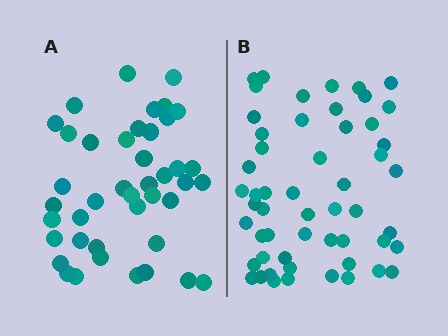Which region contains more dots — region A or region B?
Region B (the right region) has more dots.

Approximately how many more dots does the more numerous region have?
Region B has roughly 12 or so more dots than region A.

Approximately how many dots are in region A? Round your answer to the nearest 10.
About 40 dots. (The exact count is 42, which rounds to 40.)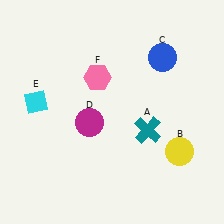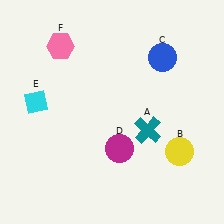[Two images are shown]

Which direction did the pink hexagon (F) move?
The pink hexagon (F) moved left.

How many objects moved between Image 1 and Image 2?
2 objects moved between the two images.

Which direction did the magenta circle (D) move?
The magenta circle (D) moved right.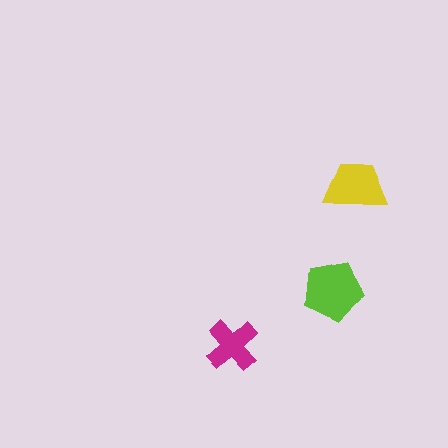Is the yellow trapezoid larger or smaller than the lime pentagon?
Smaller.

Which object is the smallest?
The magenta cross.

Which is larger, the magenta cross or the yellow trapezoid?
The yellow trapezoid.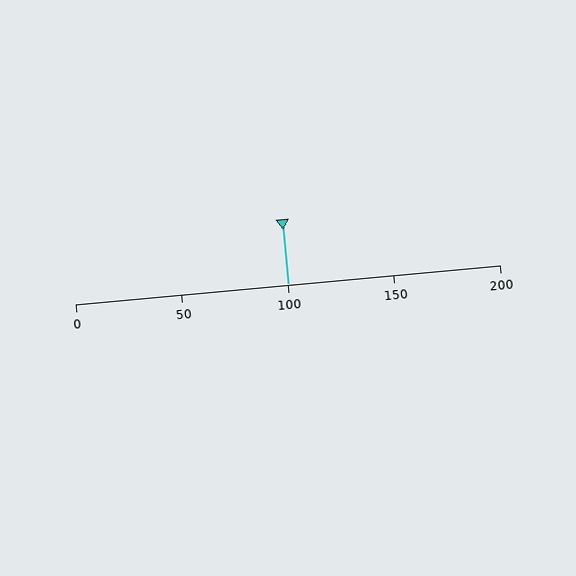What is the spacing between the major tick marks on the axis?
The major ticks are spaced 50 apart.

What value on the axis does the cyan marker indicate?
The marker indicates approximately 100.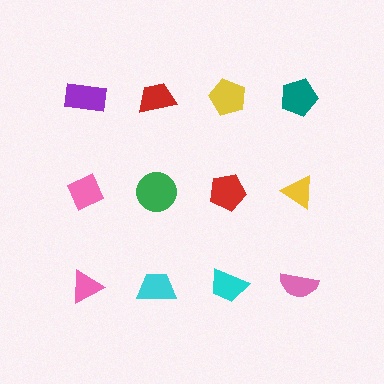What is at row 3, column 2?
A cyan trapezoid.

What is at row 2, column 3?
A red pentagon.